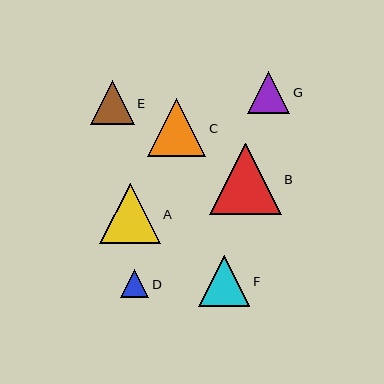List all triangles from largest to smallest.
From largest to smallest: B, A, C, F, E, G, D.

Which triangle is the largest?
Triangle B is the largest with a size of approximately 72 pixels.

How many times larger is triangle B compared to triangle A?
Triangle B is approximately 1.2 times the size of triangle A.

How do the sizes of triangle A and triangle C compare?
Triangle A and triangle C are approximately the same size.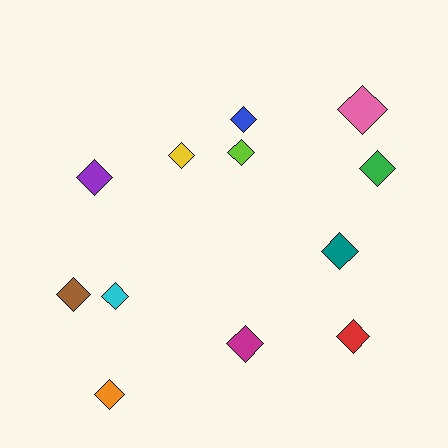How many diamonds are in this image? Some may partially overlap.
There are 12 diamonds.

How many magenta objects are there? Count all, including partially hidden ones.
There is 1 magenta object.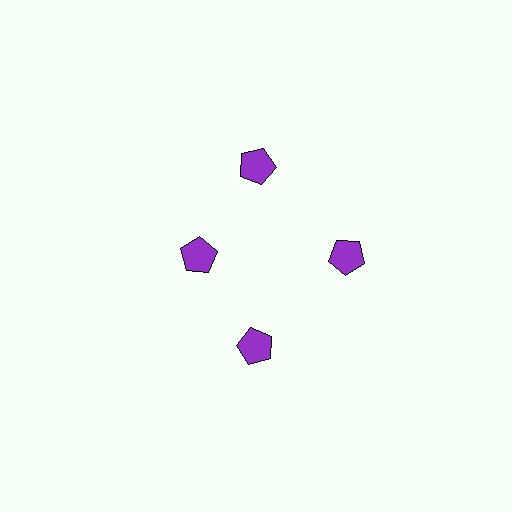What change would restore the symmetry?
The symmetry would be restored by moving it outward, back onto the ring so that all 4 pentagons sit at equal angles and equal distance from the center.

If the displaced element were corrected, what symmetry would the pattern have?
It would have 4-fold rotational symmetry — the pattern would map onto itself every 90 degrees.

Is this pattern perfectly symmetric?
No. The 4 purple pentagons are arranged in a ring, but one element near the 9 o'clock position is pulled inward toward the center, breaking the 4-fold rotational symmetry.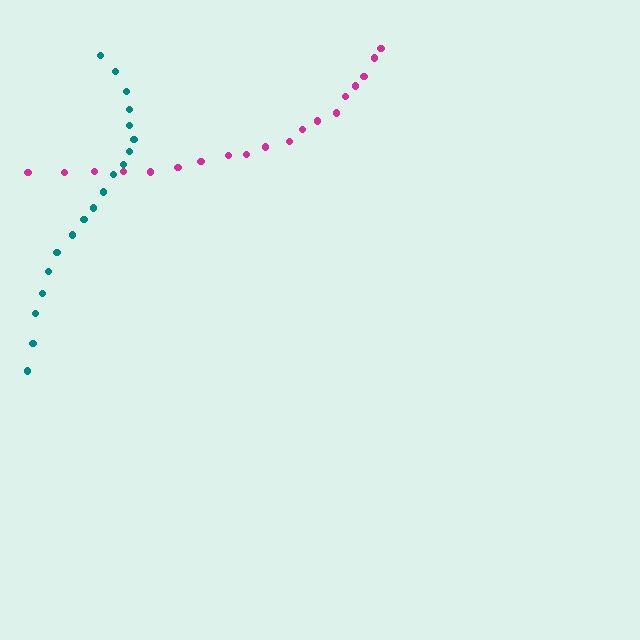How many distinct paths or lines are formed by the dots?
There are 2 distinct paths.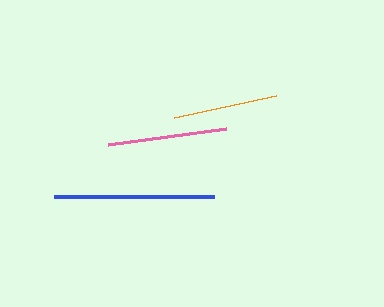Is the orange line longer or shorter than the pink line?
The pink line is longer than the orange line.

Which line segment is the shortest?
The orange line is the shortest at approximately 105 pixels.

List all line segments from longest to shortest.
From longest to shortest: blue, pink, orange.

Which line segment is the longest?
The blue line is the longest at approximately 160 pixels.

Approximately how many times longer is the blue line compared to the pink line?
The blue line is approximately 1.3 times the length of the pink line.